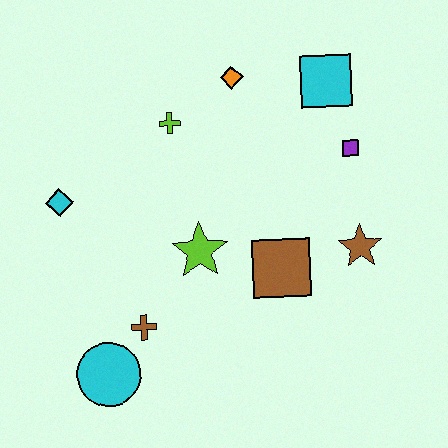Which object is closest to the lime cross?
The orange diamond is closest to the lime cross.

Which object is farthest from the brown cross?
The cyan square is farthest from the brown cross.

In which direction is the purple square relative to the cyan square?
The purple square is below the cyan square.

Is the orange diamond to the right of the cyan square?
No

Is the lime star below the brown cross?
No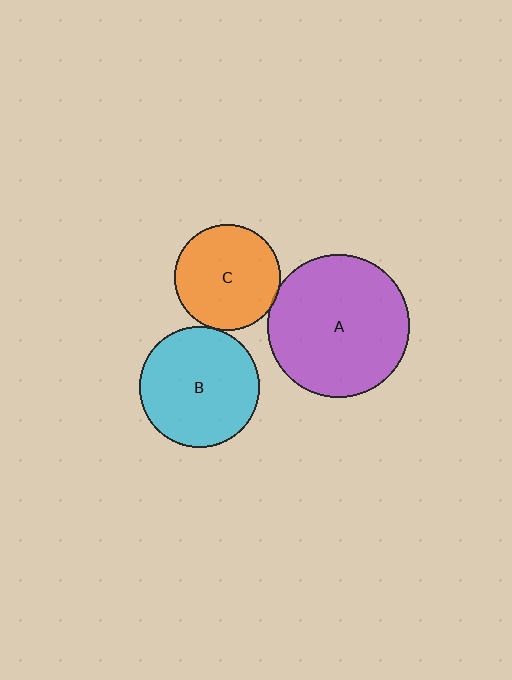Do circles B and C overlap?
Yes.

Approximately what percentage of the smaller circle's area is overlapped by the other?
Approximately 5%.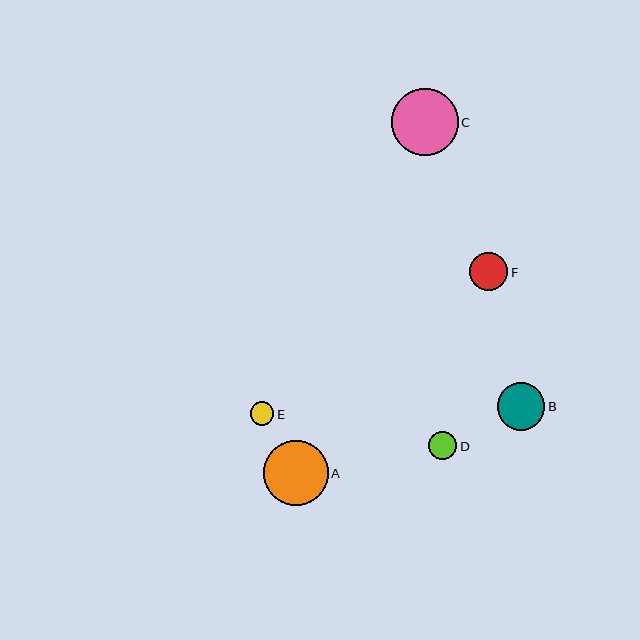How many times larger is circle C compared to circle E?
Circle C is approximately 2.8 times the size of circle E.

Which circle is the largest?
Circle C is the largest with a size of approximately 67 pixels.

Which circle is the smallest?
Circle E is the smallest with a size of approximately 24 pixels.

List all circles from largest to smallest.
From largest to smallest: C, A, B, F, D, E.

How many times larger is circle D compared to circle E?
Circle D is approximately 1.2 times the size of circle E.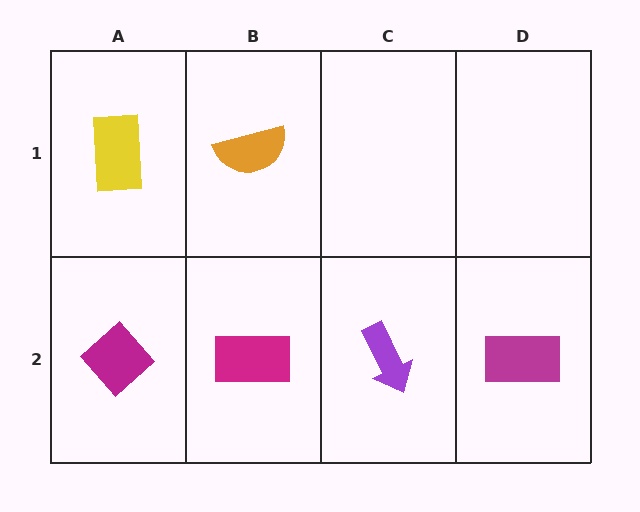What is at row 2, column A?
A magenta diamond.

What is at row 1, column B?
An orange semicircle.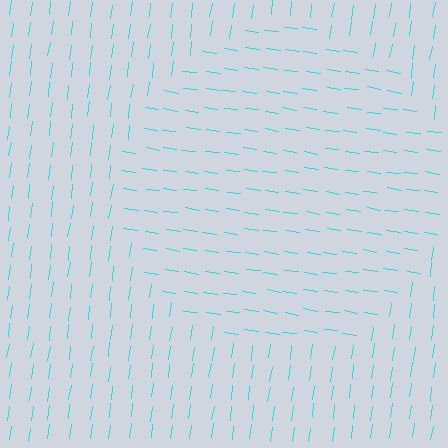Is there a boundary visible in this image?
Yes, there is a texture boundary formed by a change in line orientation.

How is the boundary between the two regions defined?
The boundary is defined purely by a change in line orientation (approximately 90 degrees difference). All lines are the same color and thickness.